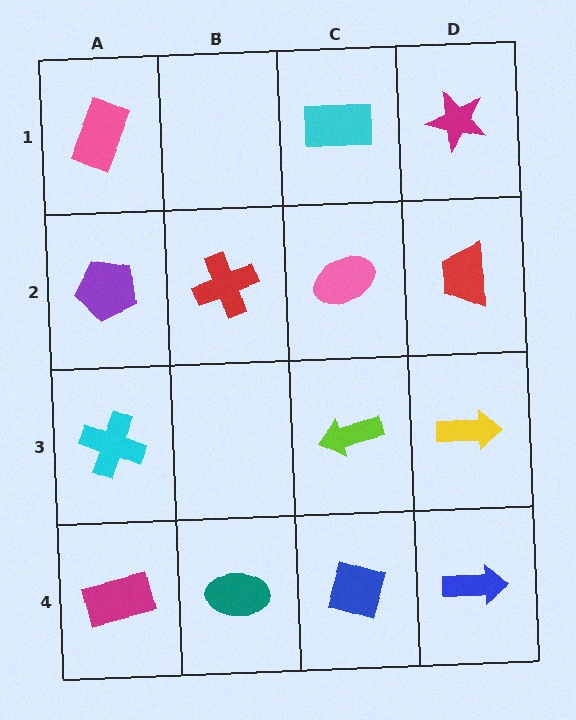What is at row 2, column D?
A red trapezoid.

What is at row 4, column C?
A blue diamond.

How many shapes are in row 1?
3 shapes.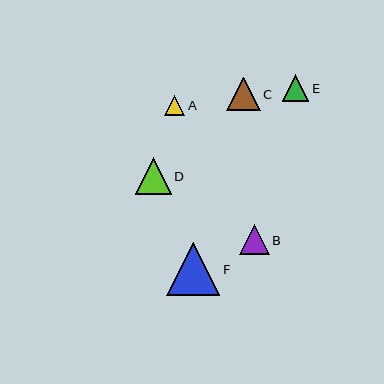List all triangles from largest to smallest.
From largest to smallest: F, D, C, B, E, A.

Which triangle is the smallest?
Triangle A is the smallest with a size of approximately 20 pixels.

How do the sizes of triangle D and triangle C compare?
Triangle D and triangle C are approximately the same size.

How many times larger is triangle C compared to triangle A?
Triangle C is approximately 1.7 times the size of triangle A.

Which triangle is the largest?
Triangle F is the largest with a size of approximately 53 pixels.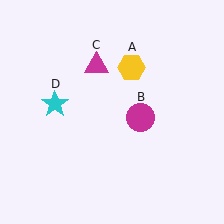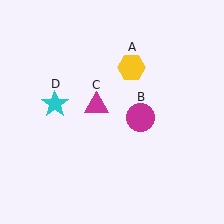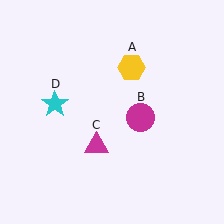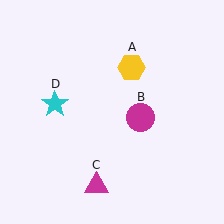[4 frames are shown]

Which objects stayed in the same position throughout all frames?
Yellow hexagon (object A) and magenta circle (object B) and cyan star (object D) remained stationary.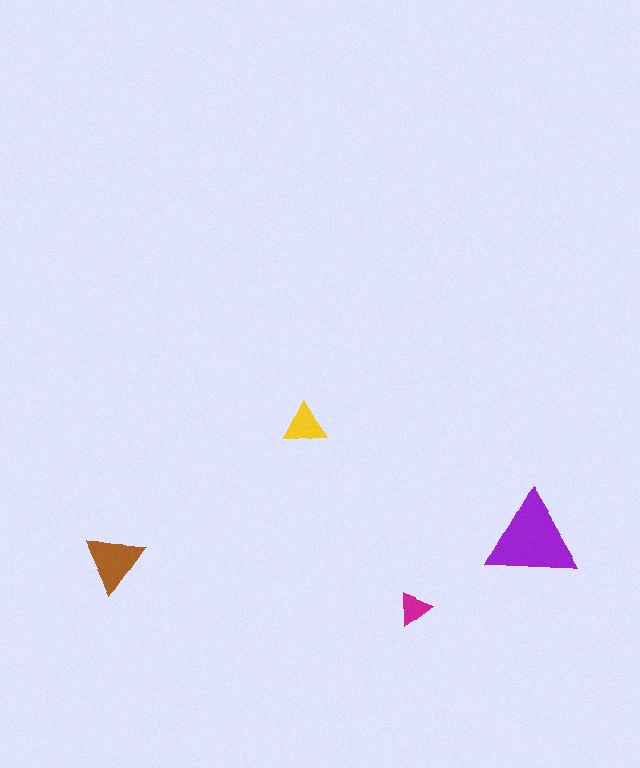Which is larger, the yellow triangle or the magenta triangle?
The yellow one.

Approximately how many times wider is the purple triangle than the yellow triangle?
About 2 times wider.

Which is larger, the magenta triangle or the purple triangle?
The purple one.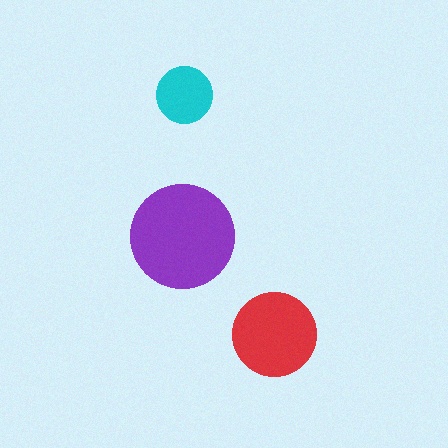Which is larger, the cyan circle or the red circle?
The red one.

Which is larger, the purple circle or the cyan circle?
The purple one.